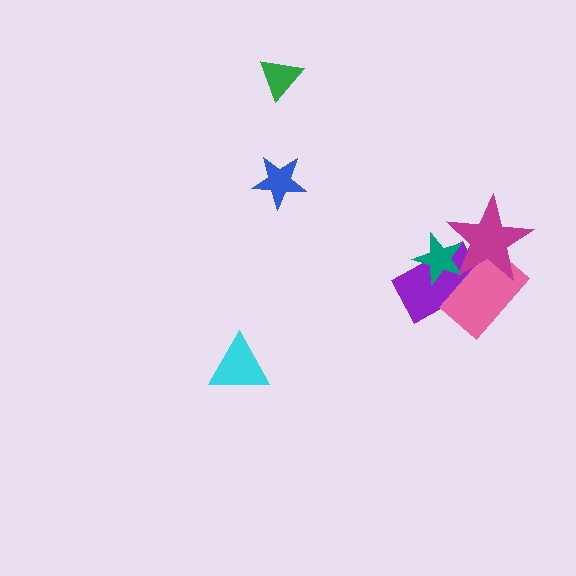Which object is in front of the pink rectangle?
The magenta star is in front of the pink rectangle.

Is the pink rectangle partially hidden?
Yes, it is partially covered by another shape.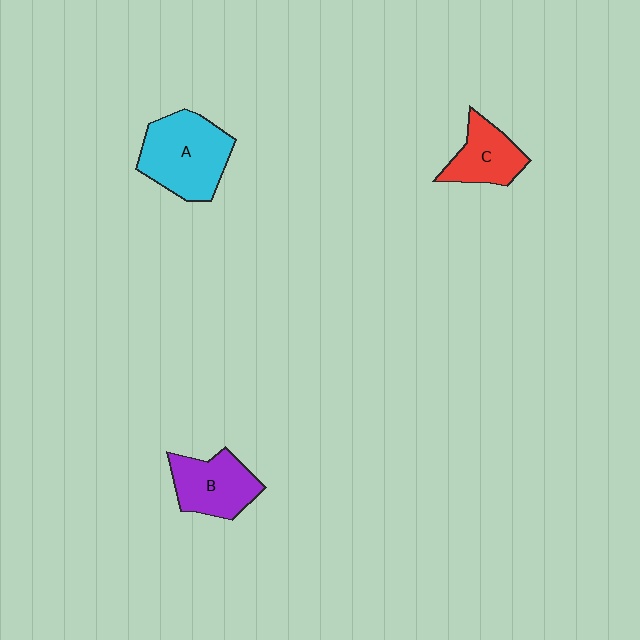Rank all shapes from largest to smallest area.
From largest to smallest: A (cyan), B (purple), C (red).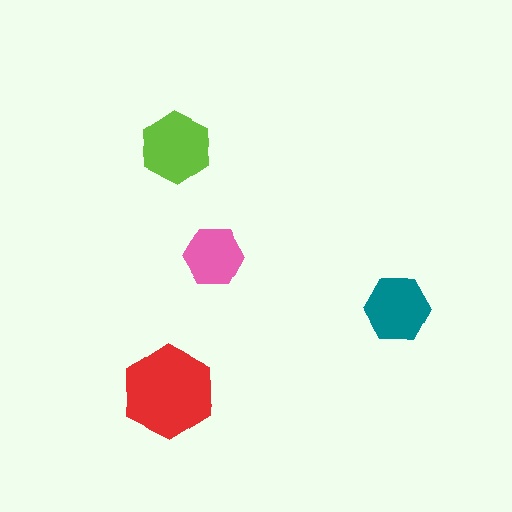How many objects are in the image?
There are 4 objects in the image.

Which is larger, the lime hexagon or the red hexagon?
The red one.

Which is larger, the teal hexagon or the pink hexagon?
The teal one.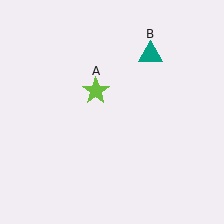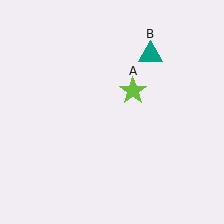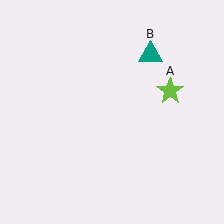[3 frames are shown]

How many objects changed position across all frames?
1 object changed position: lime star (object A).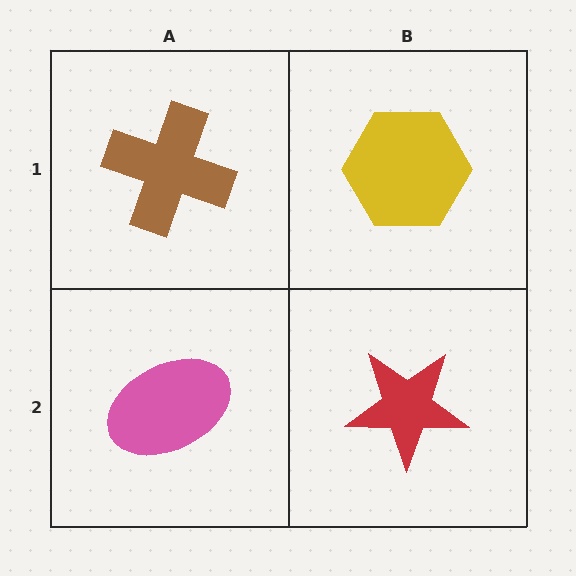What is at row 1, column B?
A yellow hexagon.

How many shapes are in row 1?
2 shapes.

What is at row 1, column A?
A brown cross.